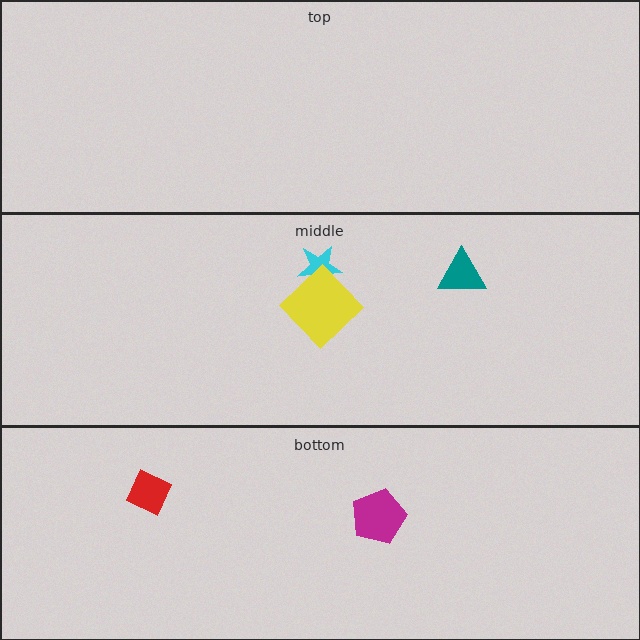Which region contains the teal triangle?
The middle region.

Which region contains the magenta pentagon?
The bottom region.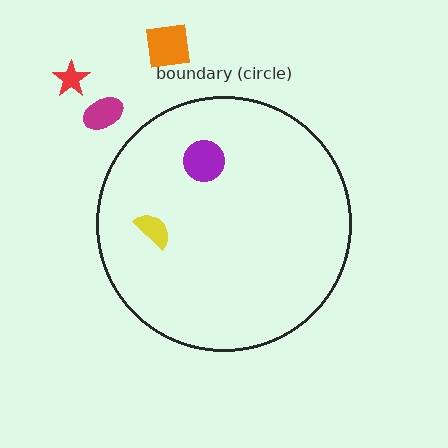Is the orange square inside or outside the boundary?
Outside.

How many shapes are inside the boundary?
2 inside, 3 outside.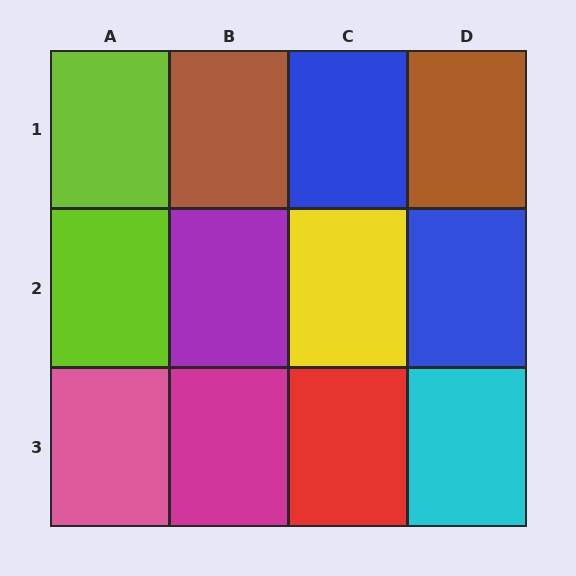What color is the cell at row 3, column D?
Cyan.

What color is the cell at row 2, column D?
Blue.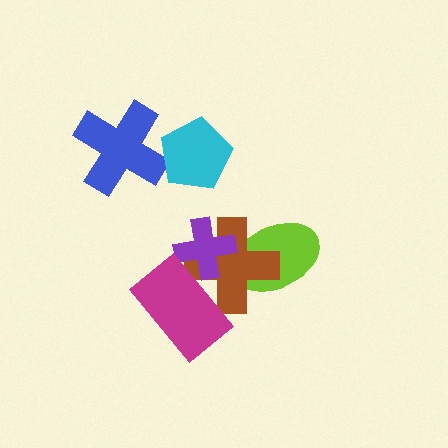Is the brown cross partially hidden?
Yes, it is partially covered by another shape.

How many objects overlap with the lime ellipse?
1 object overlaps with the lime ellipse.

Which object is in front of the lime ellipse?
The brown cross is in front of the lime ellipse.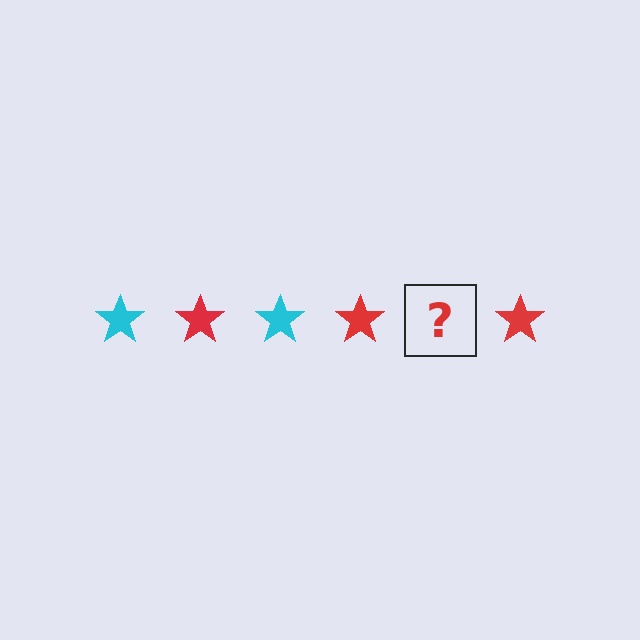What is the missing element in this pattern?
The missing element is a cyan star.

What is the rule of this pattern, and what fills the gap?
The rule is that the pattern cycles through cyan, red stars. The gap should be filled with a cyan star.